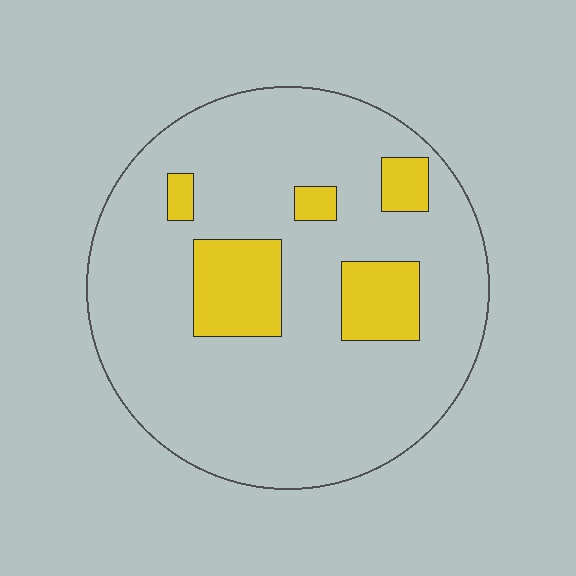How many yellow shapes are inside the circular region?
5.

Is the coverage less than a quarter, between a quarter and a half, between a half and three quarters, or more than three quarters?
Less than a quarter.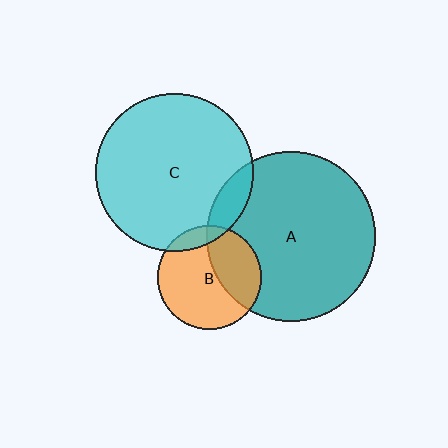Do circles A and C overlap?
Yes.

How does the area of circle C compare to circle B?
Approximately 2.3 times.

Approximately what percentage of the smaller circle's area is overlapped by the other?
Approximately 10%.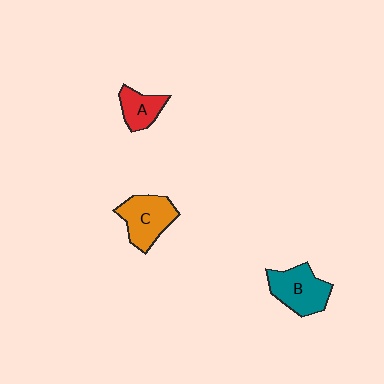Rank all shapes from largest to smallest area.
From largest to smallest: C (orange), B (teal), A (red).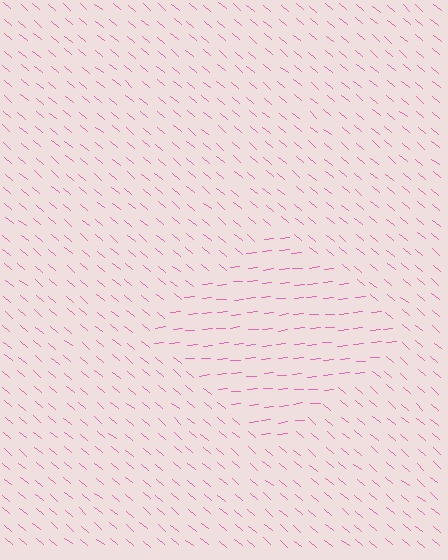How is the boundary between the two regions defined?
The boundary is defined purely by a change in line orientation (approximately 45 degrees difference). All lines are the same color and thickness.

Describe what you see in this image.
The image is filled with small pink line segments. A diamond region in the image has lines oriented differently from the surrounding lines, creating a visible texture boundary.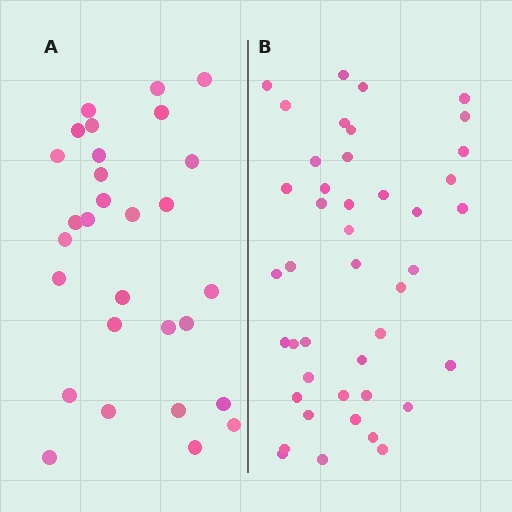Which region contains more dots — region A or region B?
Region B (the right region) has more dots.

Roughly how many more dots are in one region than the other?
Region B has approximately 15 more dots than region A.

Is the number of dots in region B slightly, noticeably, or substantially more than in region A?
Region B has substantially more. The ratio is roughly 1.5 to 1.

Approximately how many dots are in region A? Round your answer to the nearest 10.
About 30 dots. (The exact count is 29, which rounds to 30.)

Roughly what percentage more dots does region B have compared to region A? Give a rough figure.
About 50% more.